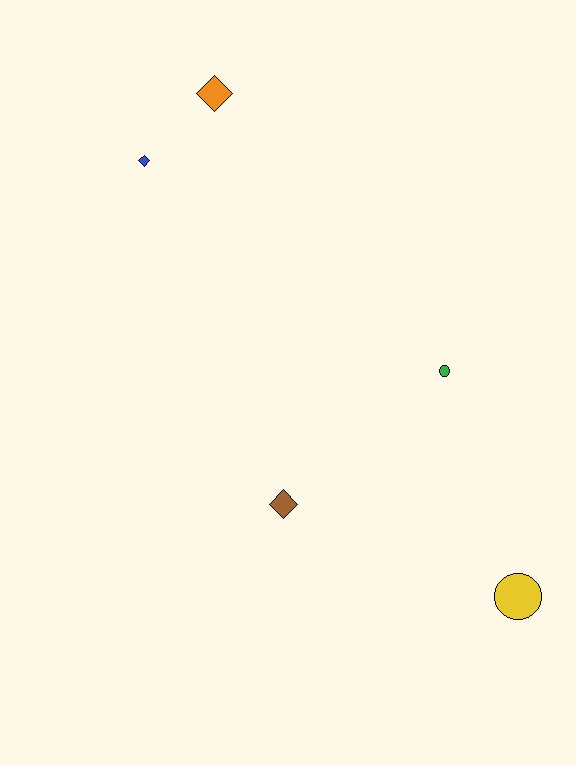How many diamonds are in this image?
There are 3 diamonds.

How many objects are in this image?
There are 5 objects.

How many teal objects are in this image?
There are no teal objects.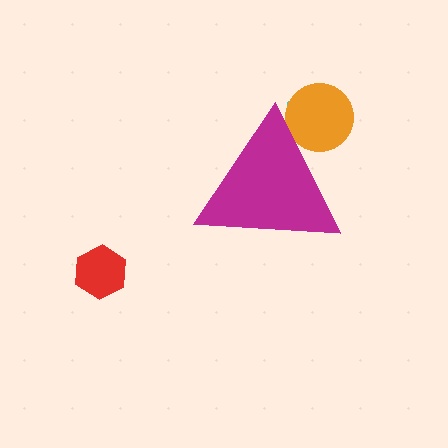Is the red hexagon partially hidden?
No, the red hexagon is fully visible.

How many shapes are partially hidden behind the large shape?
2 shapes are partially hidden.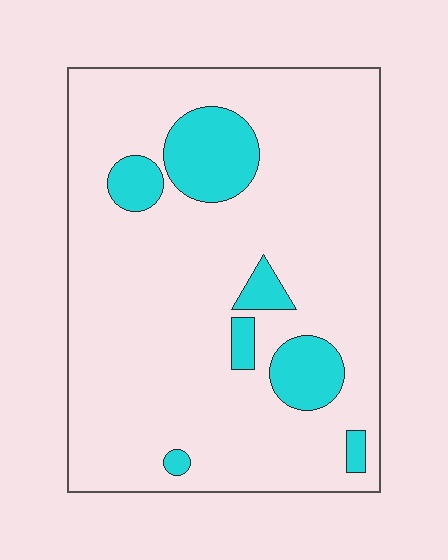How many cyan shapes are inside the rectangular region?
7.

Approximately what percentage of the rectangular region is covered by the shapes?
Approximately 15%.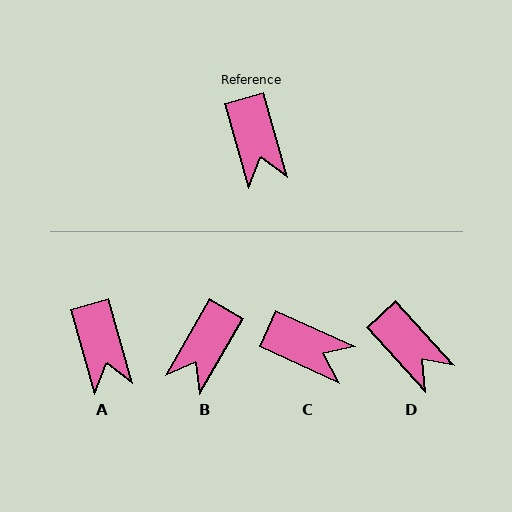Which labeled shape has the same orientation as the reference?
A.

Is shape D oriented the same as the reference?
No, it is off by about 27 degrees.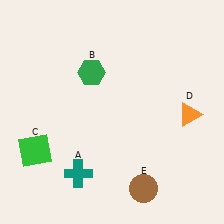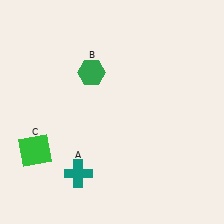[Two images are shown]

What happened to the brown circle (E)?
The brown circle (E) was removed in Image 2. It was in the bottom-right area of Image 1.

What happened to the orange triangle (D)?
The orange triangle (D) was removed in Image 2. It was in the bottom-right area of Image 1.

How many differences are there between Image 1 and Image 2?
There are 2 differences between the two images.